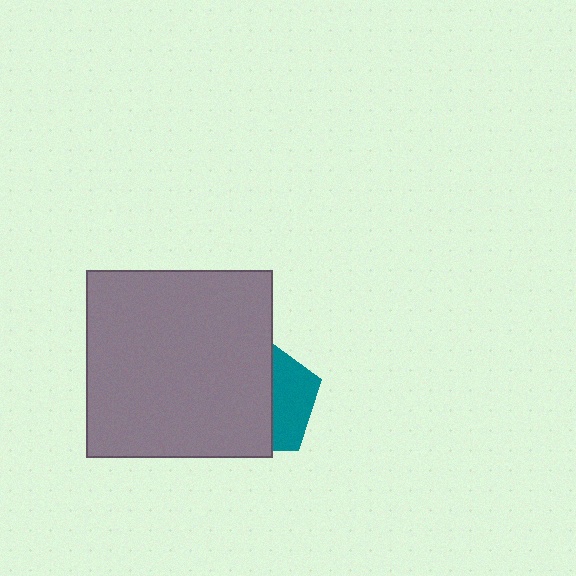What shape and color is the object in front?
The object in front is a gray square.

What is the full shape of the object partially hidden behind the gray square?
The partially hidden object is a teal pentagon.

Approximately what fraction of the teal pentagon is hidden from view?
Roughly 64% of the teal pentagon is hidden behind the gray square.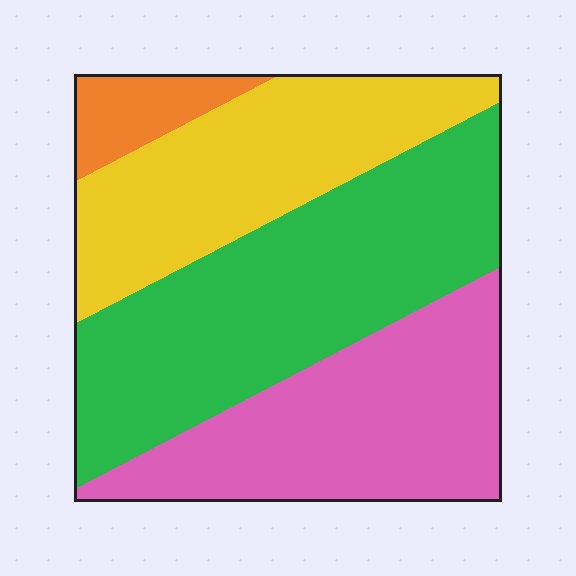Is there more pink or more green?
Green.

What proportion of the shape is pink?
Pink takes up between a sixth and a third of the shape.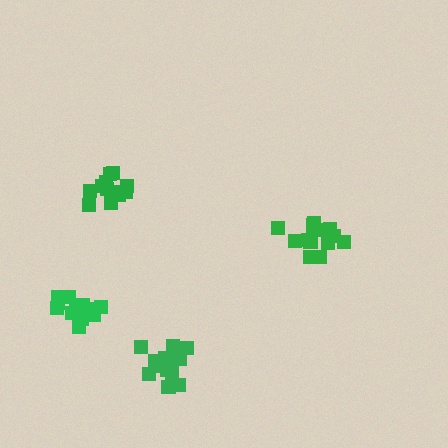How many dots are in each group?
Group 1: 15 dots, Group 2: 13 dots, Group 3: 14 dots, Group 4: 13 dots (55 total).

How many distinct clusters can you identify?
There are 4 distinct clusters.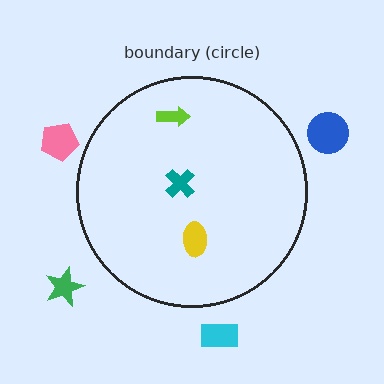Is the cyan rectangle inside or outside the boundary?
Outside.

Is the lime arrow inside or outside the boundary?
Inside.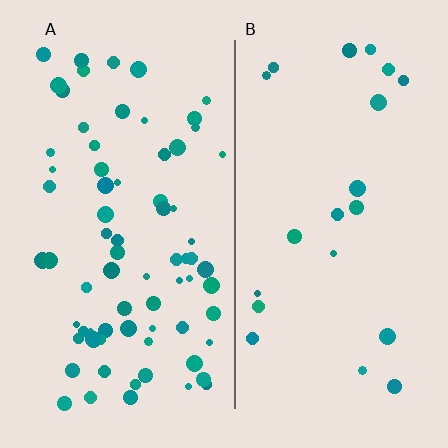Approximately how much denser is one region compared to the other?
Approximately 3.4× — region A over region B.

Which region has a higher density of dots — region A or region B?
A (the left).